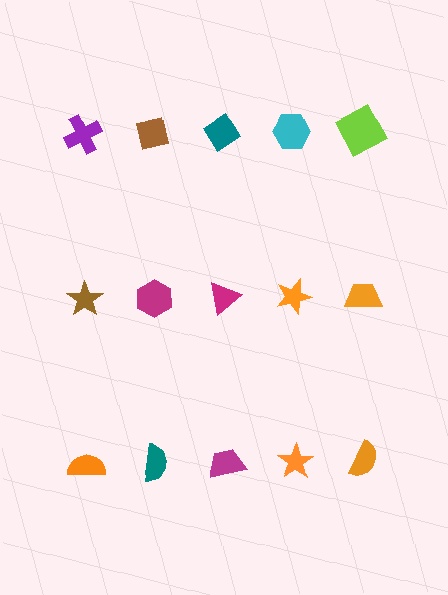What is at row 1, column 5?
A lime square.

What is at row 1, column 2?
A brown square.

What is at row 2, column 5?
An orange trapezoid.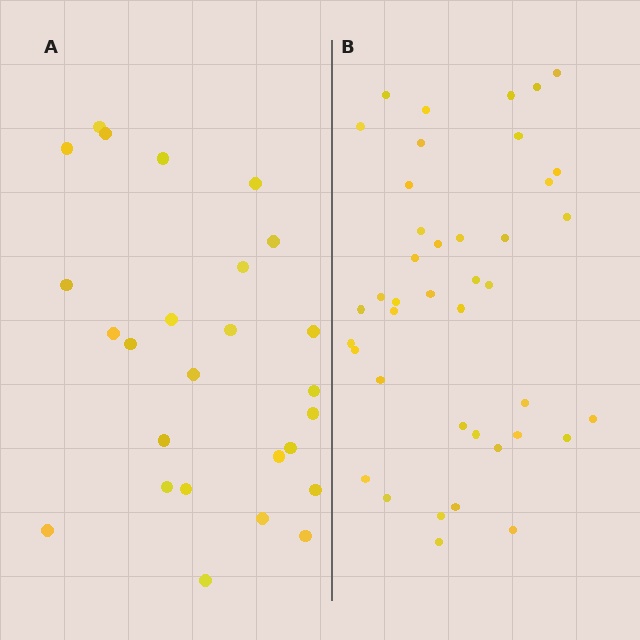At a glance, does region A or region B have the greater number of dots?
Region B (the right region) has more dots.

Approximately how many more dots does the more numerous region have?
Region B has approximately 15 more dots than region A.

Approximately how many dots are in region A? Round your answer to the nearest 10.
About 30 dots. (The exact count is 26, which rounds to 30.)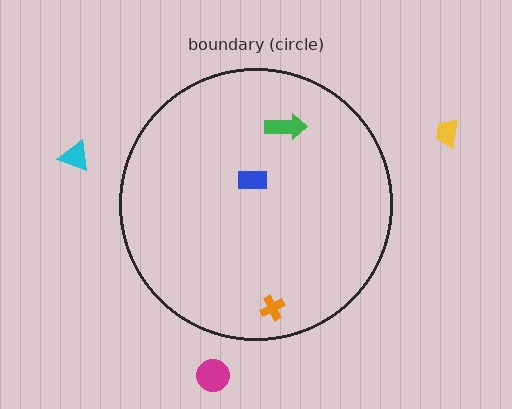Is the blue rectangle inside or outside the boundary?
Inside.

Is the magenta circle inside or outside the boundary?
Outside.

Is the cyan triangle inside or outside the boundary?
Outside.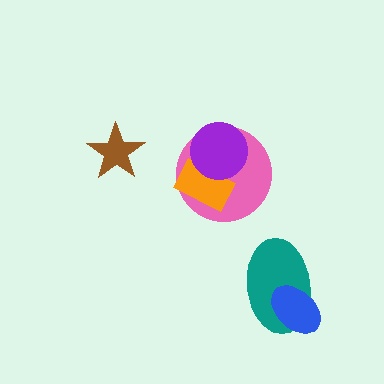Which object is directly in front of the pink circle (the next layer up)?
The orange rectangle is directly in front of the pink circle.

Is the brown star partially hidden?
No, no other shape covers it.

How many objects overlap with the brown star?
0 objects overlap with the brown star.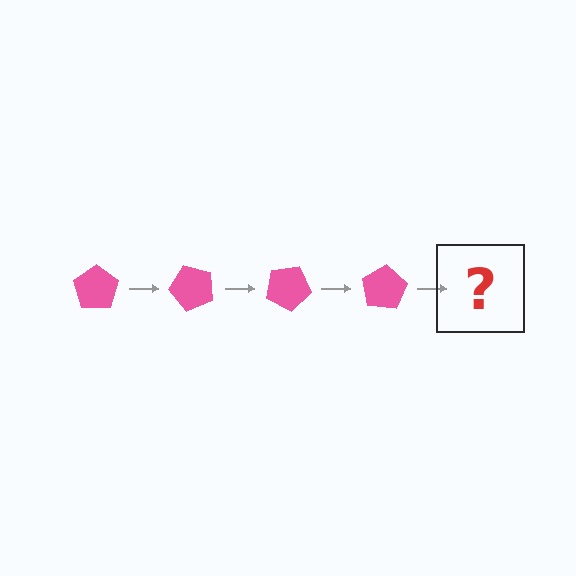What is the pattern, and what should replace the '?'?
The pattern is that the pentagon rotates 50 degrees each step. The '?' should be a pink pentagon rotated 200 degrees.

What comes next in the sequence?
The next element should be a pink pentagon rotated 200 degrees.